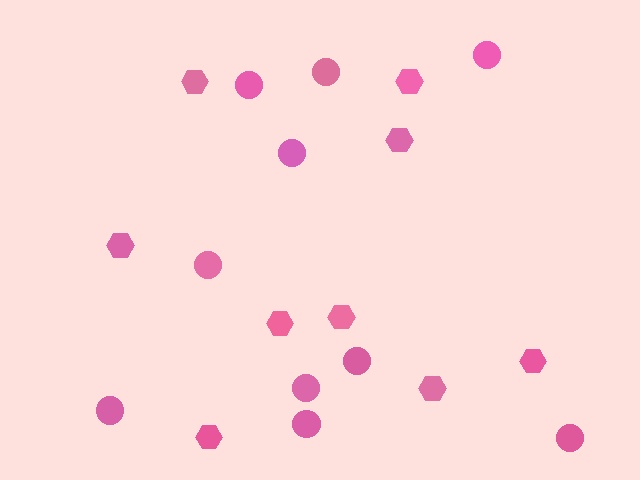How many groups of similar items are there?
There are 2 groups: one group of circles (10) and one group of hexagons (9).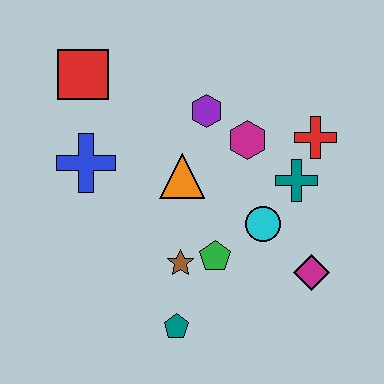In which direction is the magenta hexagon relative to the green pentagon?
The magenta hexagon is above the green pentagon.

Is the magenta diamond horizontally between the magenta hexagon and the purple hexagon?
No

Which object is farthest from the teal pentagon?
The red square is farthest from the teal pentagon.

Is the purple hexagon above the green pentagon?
Yes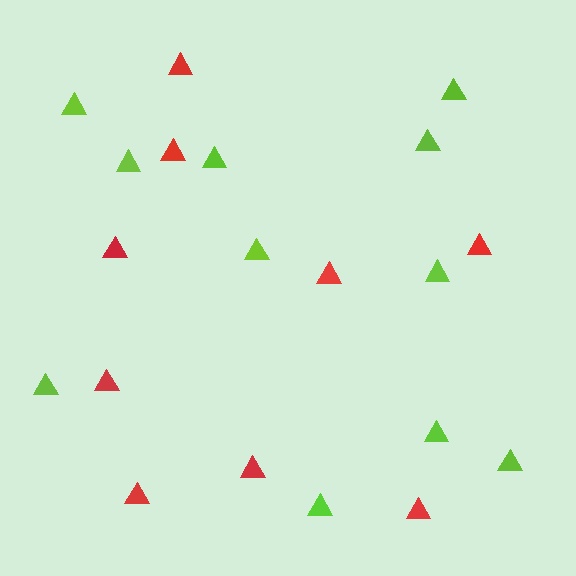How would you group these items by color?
There are 2 groups: one group of red triangles (9) and one group of lime triangles (11).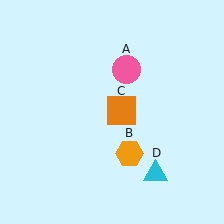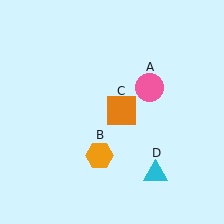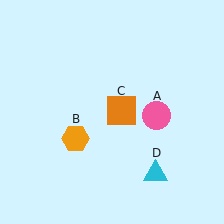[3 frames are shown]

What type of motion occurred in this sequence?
The pink circle (object A), orange hexagon (object B) rotated clockwise around the center of the scene.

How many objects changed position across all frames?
2 objects changed position: pink circle (object A), orange hexagon (object B).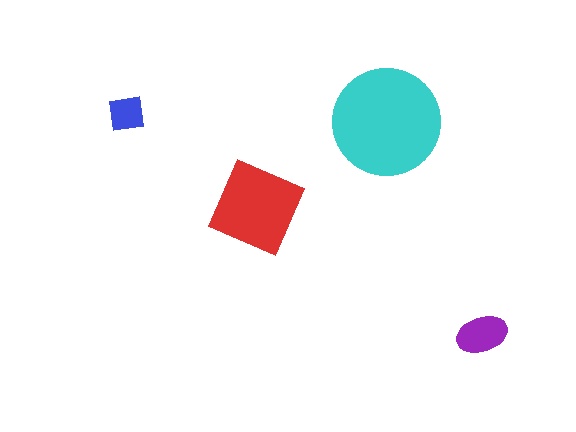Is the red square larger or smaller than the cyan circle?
Smaller.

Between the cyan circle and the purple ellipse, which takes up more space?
The cyan circle.